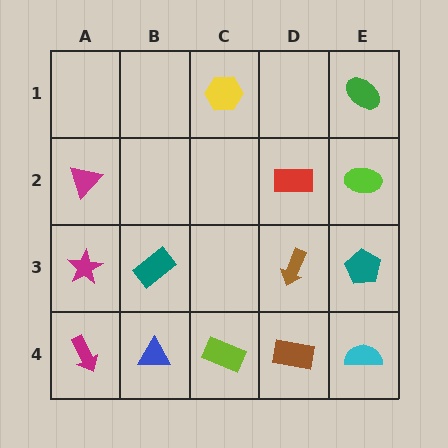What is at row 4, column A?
A magenta arrow.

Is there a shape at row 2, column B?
No, that cell is empty.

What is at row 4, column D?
A brown rectangle.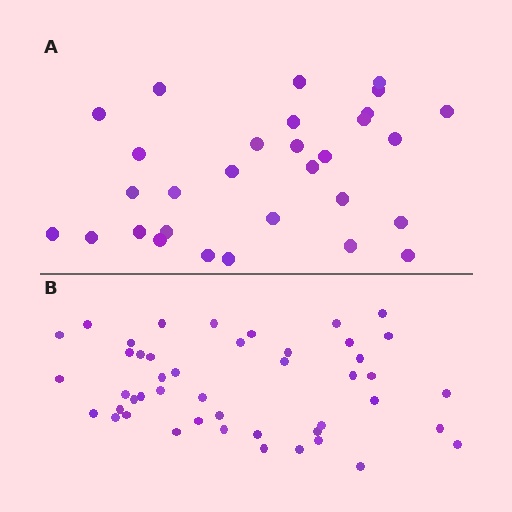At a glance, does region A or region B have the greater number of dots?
Region B (the bottom region) has more dots.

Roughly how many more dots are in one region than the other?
Region B has approximately 15 more dots than region A.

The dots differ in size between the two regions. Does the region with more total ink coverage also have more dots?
No. Region A has more total ink coverage because its dots are larger, but region B actually contains more individual dots. Total area can be misleading — the number of items is what matters here.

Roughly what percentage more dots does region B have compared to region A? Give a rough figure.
About 55% more.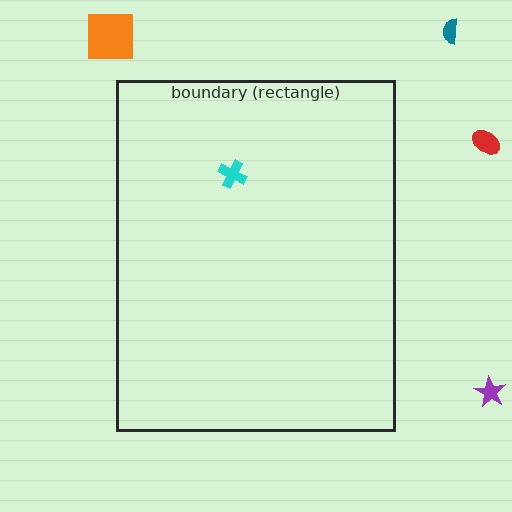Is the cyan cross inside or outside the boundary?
Inside.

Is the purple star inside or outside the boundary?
Outside.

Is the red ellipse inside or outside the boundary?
Outside.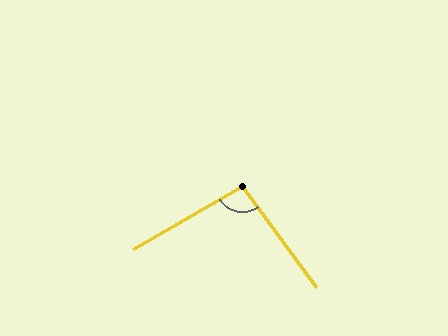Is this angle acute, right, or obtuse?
It is obtuse.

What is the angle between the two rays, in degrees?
Approximately 96 degrees.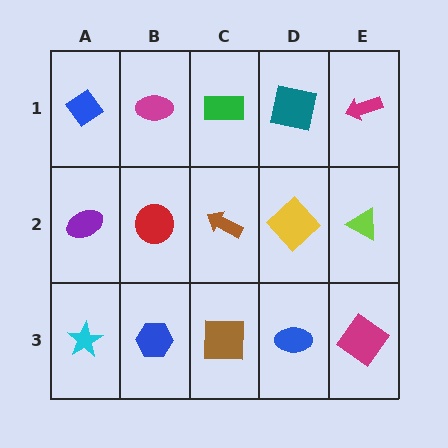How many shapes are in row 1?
5 shapes.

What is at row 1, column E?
A magenta arrow.